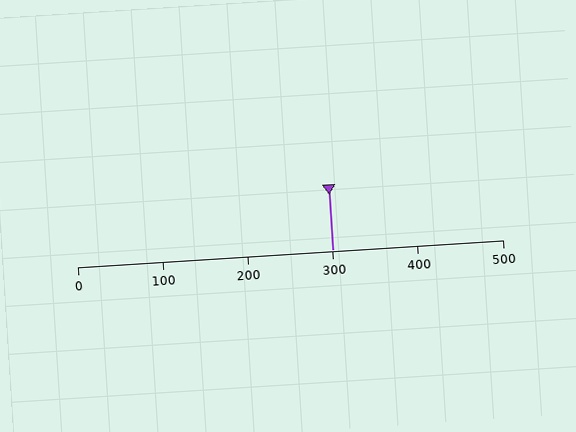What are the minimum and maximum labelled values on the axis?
The axis runs from 0 to 500.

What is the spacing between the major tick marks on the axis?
The major ticks are spaced 100 apart.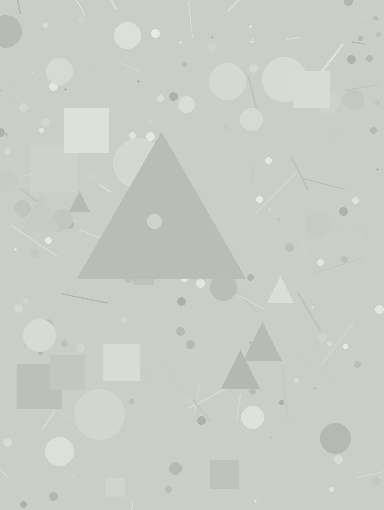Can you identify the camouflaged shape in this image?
The camouflaged shape is a triangle.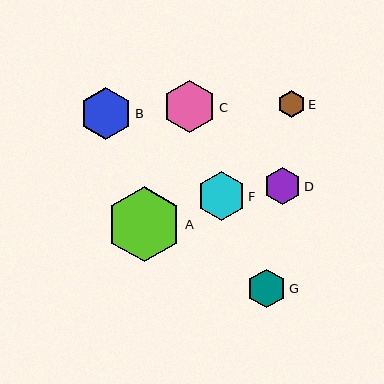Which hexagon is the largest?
Hexagon A is the largest with a size of approximately 75 pixels.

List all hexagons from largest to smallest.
From largest to smallest: A, C, B, F, G, D, E.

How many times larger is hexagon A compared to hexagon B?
Hexagon A is approximately 1.5 times the size of hexagon B.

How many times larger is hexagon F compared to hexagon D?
Hexagon F is approximately 1.3 times the size of hexagon D.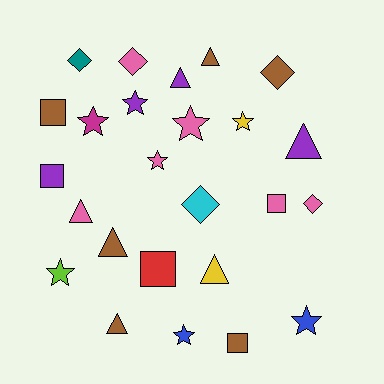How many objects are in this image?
There are 25 objects.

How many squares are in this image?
There are 5 squares.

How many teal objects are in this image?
There is 1 teal object.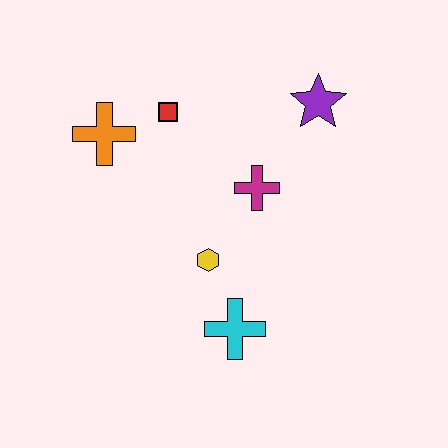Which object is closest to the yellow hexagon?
The cyan cross is closest to the yellow hexagon.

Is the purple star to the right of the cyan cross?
Yes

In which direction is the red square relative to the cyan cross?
The red square is above the cyan cross.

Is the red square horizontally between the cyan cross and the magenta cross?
No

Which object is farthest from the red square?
The cyan cross is farthest from the red square.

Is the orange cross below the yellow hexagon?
No